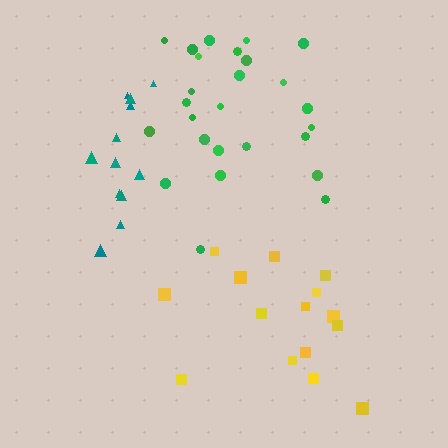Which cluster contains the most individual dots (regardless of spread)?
Green (26).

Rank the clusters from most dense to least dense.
yellow, teal, green.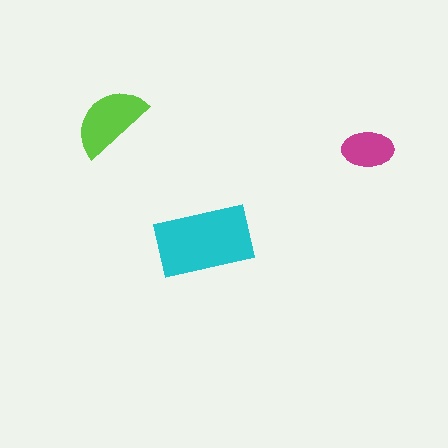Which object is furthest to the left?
The lime semicircle is leftmost.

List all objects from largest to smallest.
The cyan rectangle, the lime semicircle, the magenta ellipse.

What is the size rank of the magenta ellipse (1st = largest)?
3rd.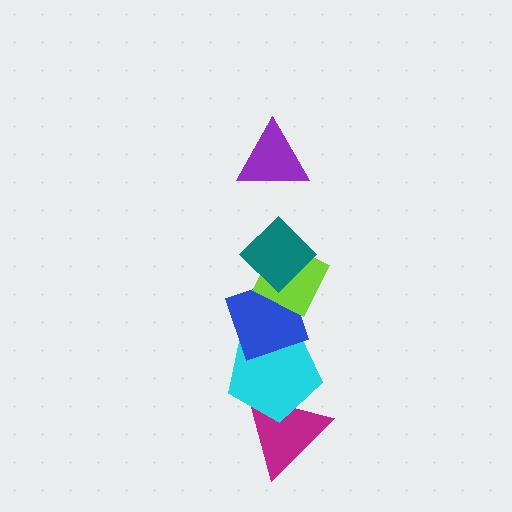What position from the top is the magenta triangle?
The magenta triangle is 6th from the top.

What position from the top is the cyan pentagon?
The cyan pentagon is 5th from the top.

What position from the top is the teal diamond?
The teal diamond is 2nd from the top.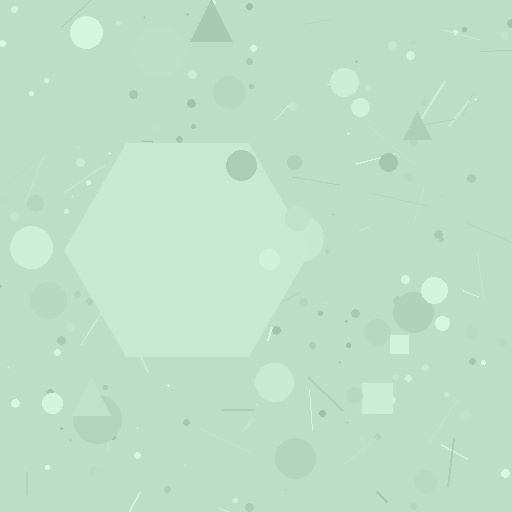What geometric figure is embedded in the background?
A hexagon is embedded in the background.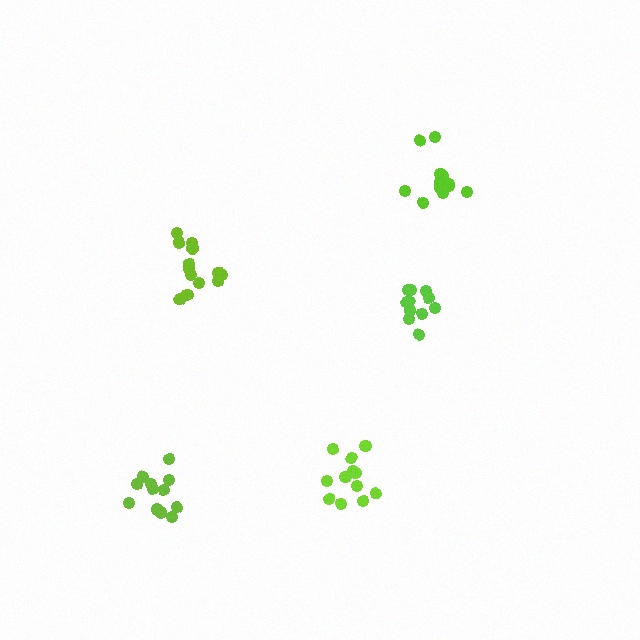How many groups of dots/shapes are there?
There are 5 groups.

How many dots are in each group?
Group 1: 13 dots, Group 2: 12 dots, Group 3: 14 dots, Group 4: 11 dots, Group 5: 12 dots (62 total).